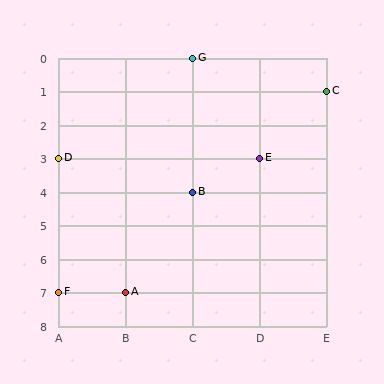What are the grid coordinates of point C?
Point C is at grid coordinates (E, 1).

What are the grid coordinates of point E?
Point E is at grid coordinates (D, 3).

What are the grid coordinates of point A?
Point A is at grid coordinates (B, 7).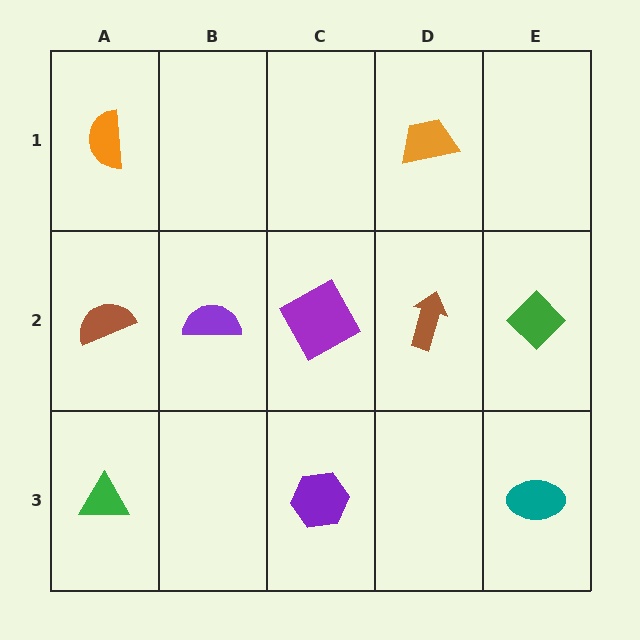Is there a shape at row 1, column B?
No, that cell is empty.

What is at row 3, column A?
A green triangle.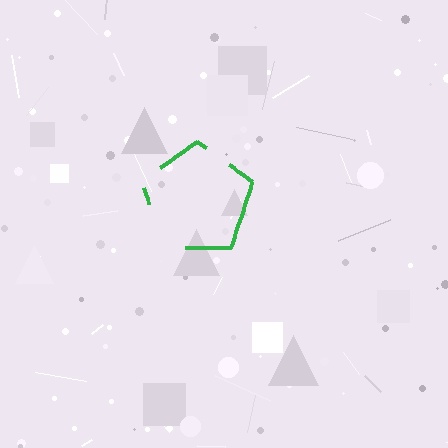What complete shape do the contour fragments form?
The contour fragments form a pentagon.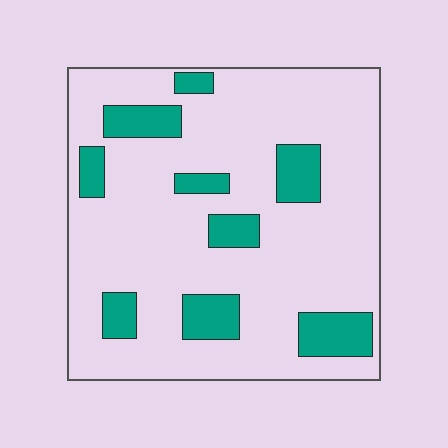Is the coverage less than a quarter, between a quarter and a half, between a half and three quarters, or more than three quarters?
Less than a quarter.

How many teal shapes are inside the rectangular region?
9.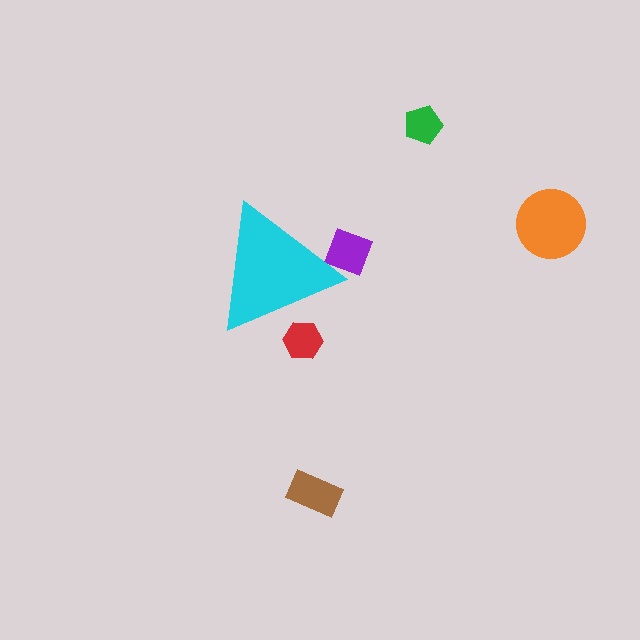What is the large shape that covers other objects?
A cyan triangle.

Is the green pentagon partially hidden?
No, the green pentagon is fully visible.